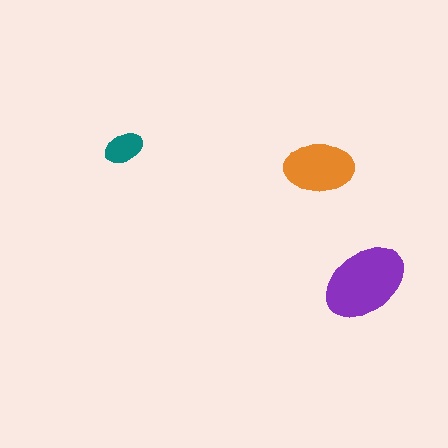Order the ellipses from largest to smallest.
the purple one, the orange one, the teal one.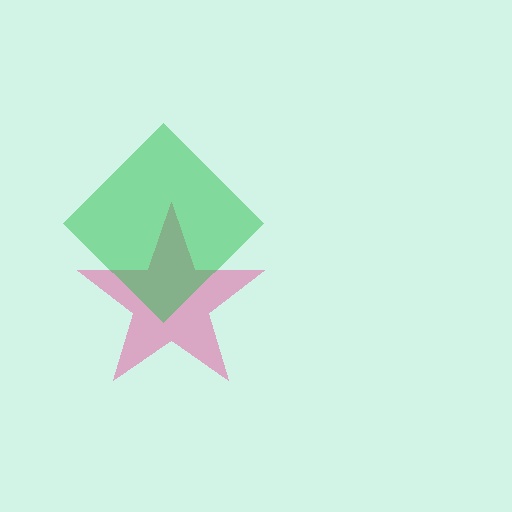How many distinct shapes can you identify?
There are 2 distinct shapes: a pink star, a green diamond.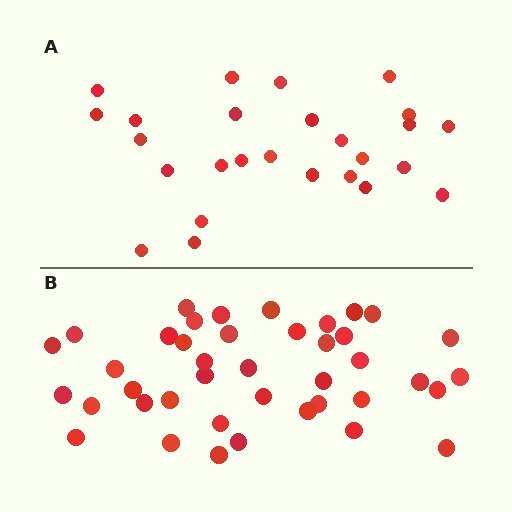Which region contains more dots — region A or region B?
Region B (the bottom region) has more dots.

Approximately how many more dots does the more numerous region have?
Region B has approximately 15 more dots than region A.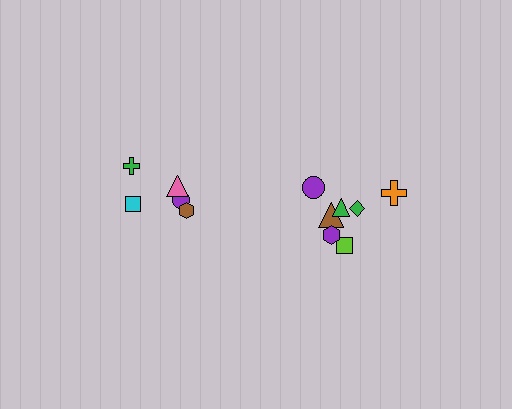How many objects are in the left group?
There are 5 objects.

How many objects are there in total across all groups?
There are 12 objects.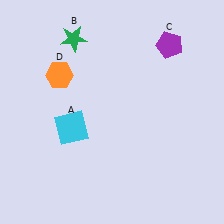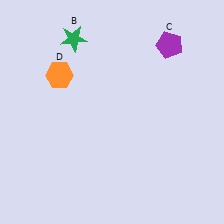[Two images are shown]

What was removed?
The cyan square (A) was removed in Image 2.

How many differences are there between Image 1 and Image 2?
There is 1 difference between the two images.